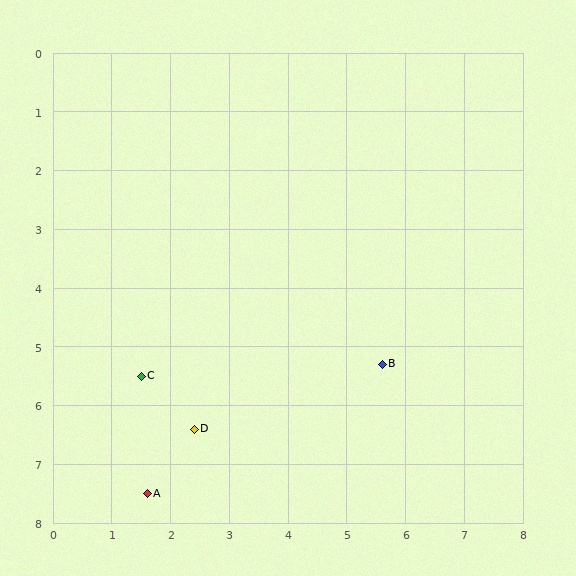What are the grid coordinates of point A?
Point A is at approximately (1.6, 7.5).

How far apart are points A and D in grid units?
Points A and D are about 1.4 grid units apart.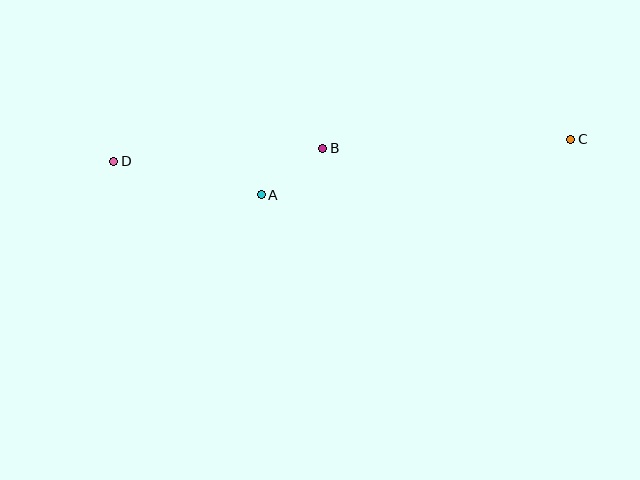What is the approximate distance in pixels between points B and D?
The distance between B and D is approximately 210 pixels.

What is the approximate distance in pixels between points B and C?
The distance between B and C is approximately 248 pixels.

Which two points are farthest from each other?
Points C and D are farthest from each other.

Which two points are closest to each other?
Points A and B are closest to each other.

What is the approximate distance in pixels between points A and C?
The distance between A and C is approximately 315 pixels.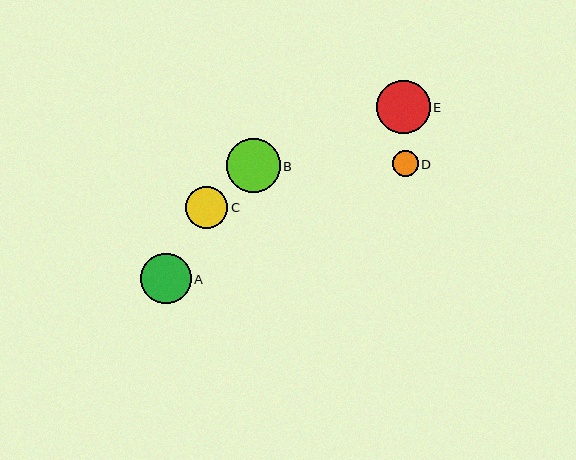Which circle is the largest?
Circle B is the largest with a size of approximately 53 pixels.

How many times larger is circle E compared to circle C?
Circle E is approximately 1.3 times the size of circle C.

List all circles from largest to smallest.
From largest to smallest: B, E, A, C, D.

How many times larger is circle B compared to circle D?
Circle B is approximately 2.0 times the size of circle D.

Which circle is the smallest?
Circle D is the smallest with a size of approximately 26 pixels.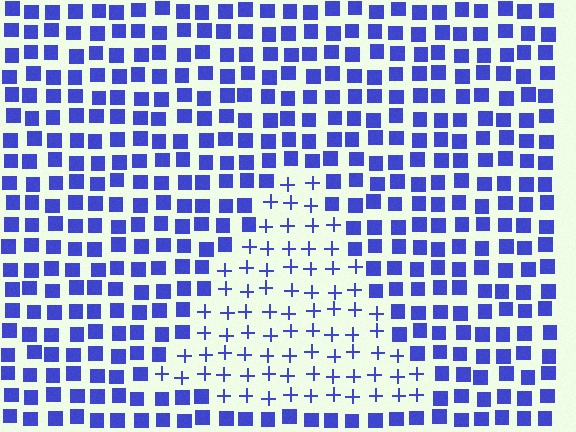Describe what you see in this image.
The image is filled with small blue elements arranged in a uniform grid. A triangle-shaped region contains plus signs, while the surrounding area contains squares. The boundary is defined purely by the change in element shape.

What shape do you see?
I see a triangle.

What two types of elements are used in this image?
The image uses plus signs inside the triangle region and squares outside it.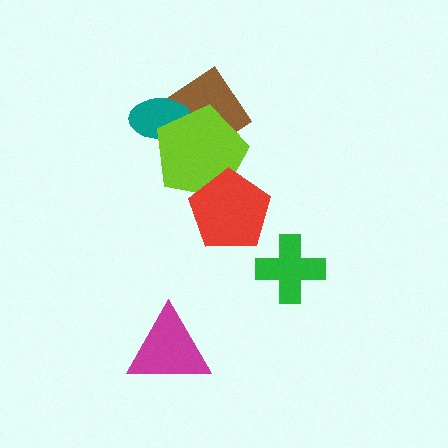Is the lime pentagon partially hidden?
Yes, it is partially covered by another shape.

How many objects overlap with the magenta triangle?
0 objects overlap with the magenta triangle.